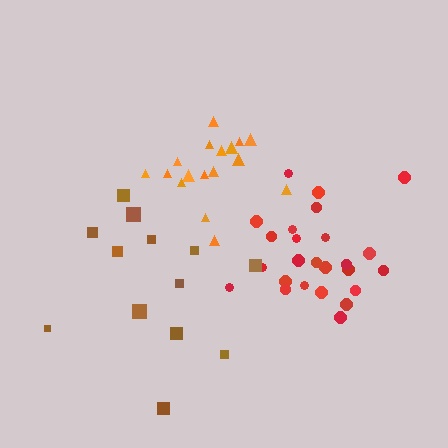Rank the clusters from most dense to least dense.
orange, red, brown.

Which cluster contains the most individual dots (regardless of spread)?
Red (25).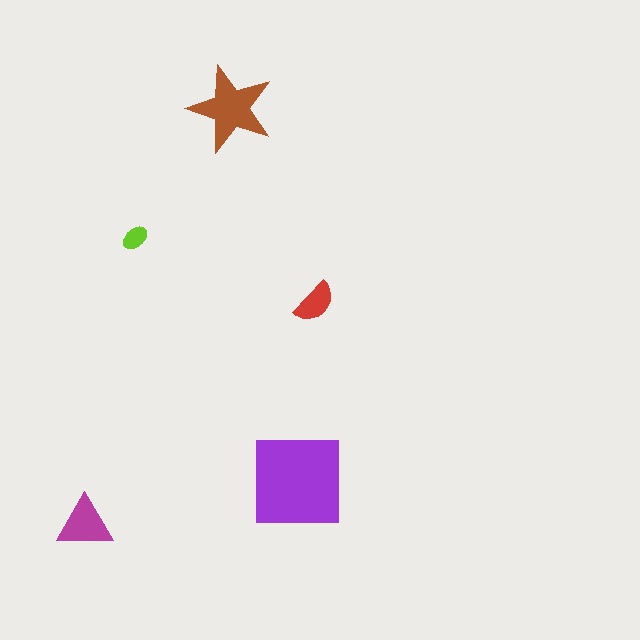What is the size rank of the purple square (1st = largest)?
1st.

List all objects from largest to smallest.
The purple square, the brown star, the magenta triangle, the red semicircle, the lime ellipse.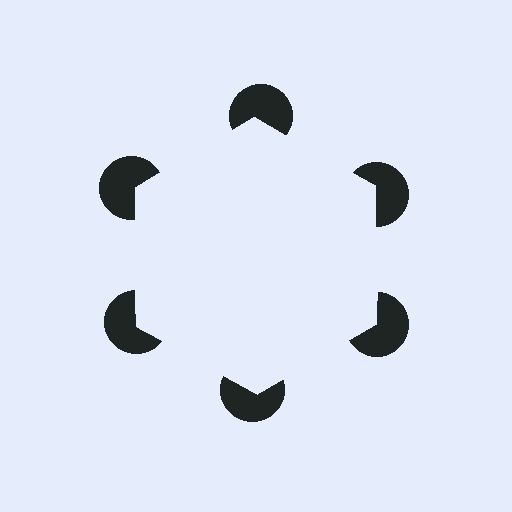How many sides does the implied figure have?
6 sides.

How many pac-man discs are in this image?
There are 6 — one at each vertex of the illusory hexagon.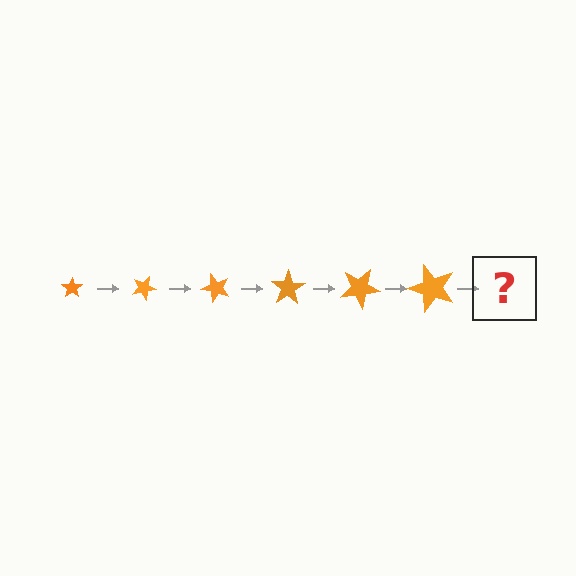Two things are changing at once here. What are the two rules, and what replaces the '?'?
The two rules are that the star grows larger each step and it rotates 25 degrees each step. The '?' should be a star, larger than the previous one and rotated 150 degrees from the start.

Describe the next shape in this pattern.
It should be a star, larger than the previous one and rotated 150 degrees from the start.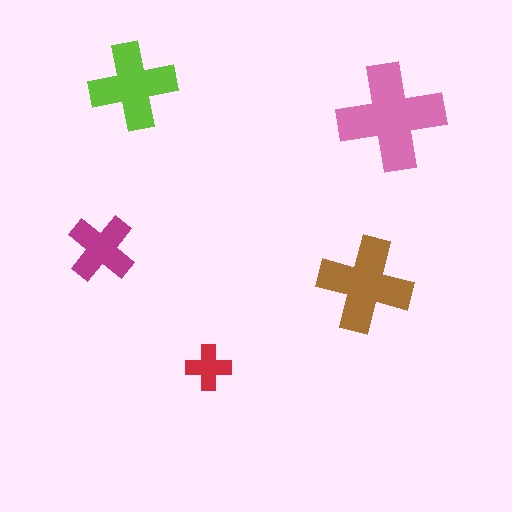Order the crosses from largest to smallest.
the pink one, the brown one, the lime one, the magenta one, the red one.